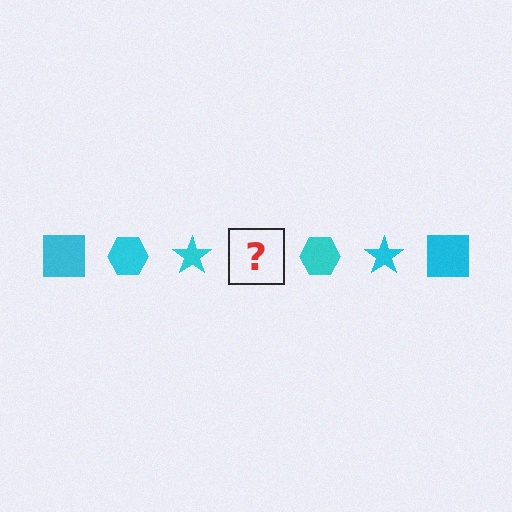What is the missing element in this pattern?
The missing element is a cyan square.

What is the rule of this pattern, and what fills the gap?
The rule is that the pattern cycles through square, hexagon, star shapes in cyan. The gap should be filled with a cyan square.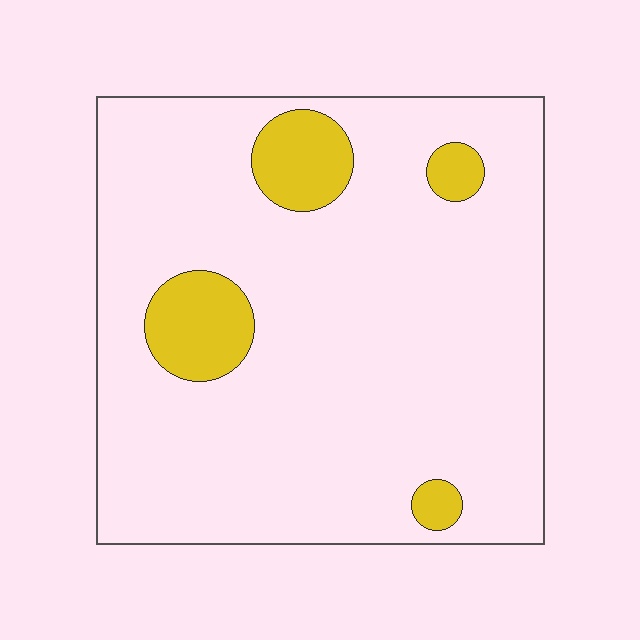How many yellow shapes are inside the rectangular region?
4.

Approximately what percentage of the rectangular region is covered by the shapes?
Approximately 10%.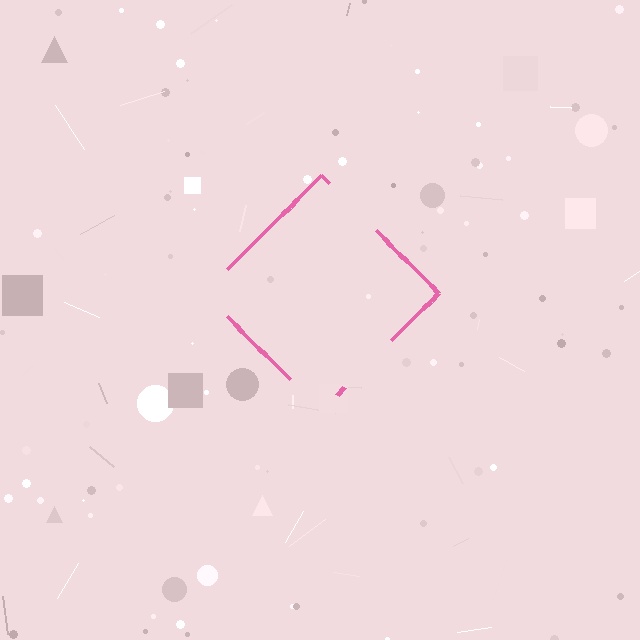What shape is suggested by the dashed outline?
The dashed outline suggests a diamond.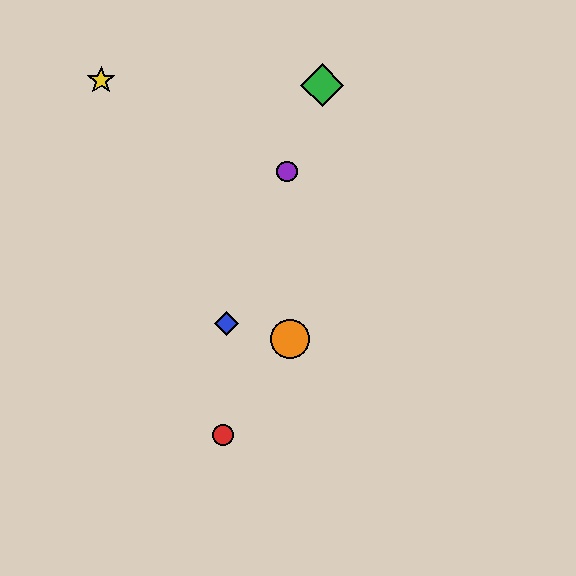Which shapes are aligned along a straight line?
The blue diamond, the green diamond, the purple circle are aligned along a straight line.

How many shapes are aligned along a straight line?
3 shapes (the blue diamond, the green diamond, the purple circle) are aligned along a straight line.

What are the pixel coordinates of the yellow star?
The yellow star is at (101, 80).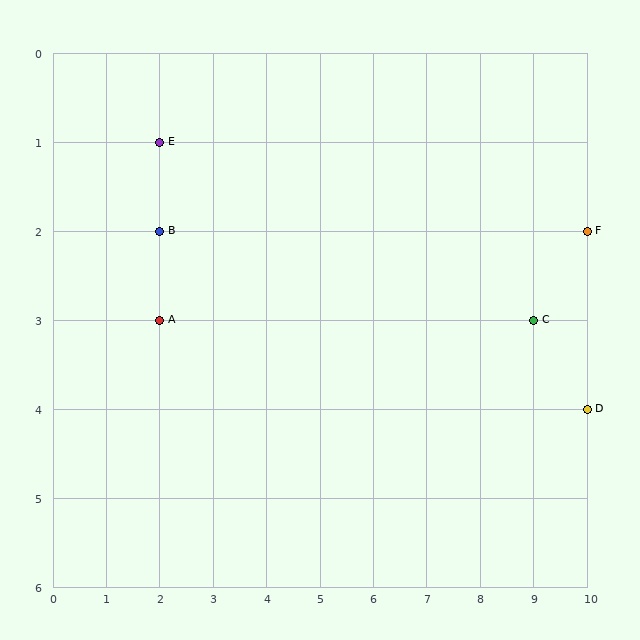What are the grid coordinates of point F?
Point F is at grid coordinates (10, 2).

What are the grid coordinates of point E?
Point E is at grid coordinates (2, 1).